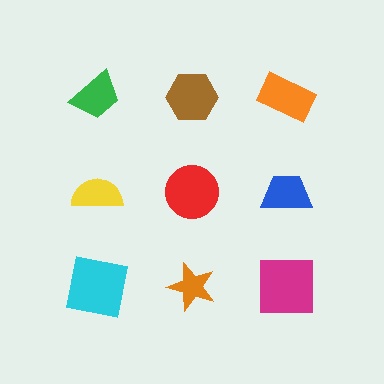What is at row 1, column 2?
A brown hexagon.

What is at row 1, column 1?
A green trapezoid.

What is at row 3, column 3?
A magenta square.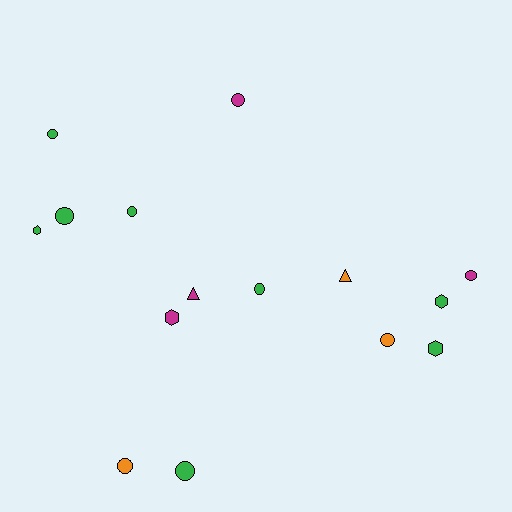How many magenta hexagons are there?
There is 1 magenta hexagon.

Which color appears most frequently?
Green, with 8 objects.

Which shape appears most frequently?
Circle, with 9 objects.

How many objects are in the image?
There are 15 objects.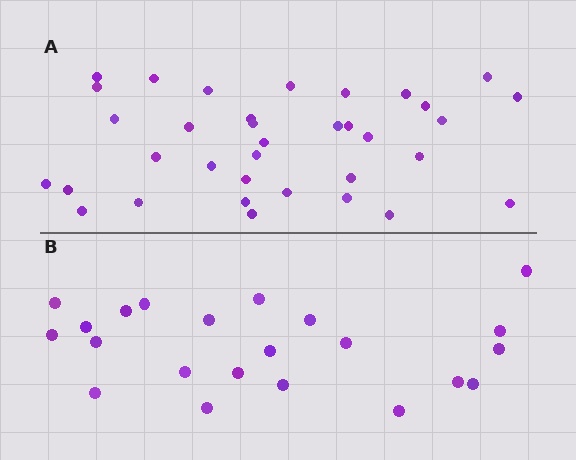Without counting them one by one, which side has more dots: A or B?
Region A (the top region) has more dots.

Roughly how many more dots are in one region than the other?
Region A has approximately 15 more dots than region B.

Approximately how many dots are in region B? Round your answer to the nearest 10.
About 20 dots. (The exact count is 22, which rounds to 20.)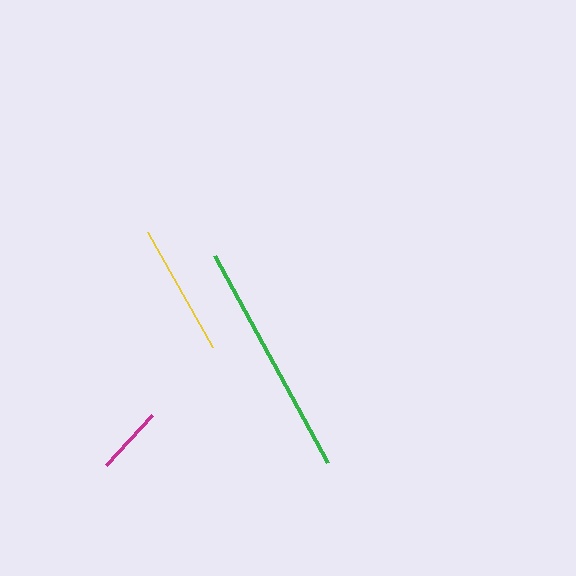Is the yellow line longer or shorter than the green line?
The green line is longer than the yellow line.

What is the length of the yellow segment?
The yellow segment is approximately 132 pixels long.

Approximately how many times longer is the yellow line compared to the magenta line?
The yellow line is approximately 1.9 times the length of the magenta line.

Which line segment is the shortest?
The magenta line is the shortest at approximately 69 pixels.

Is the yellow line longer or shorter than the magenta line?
The yellow line is longer than the magenta line.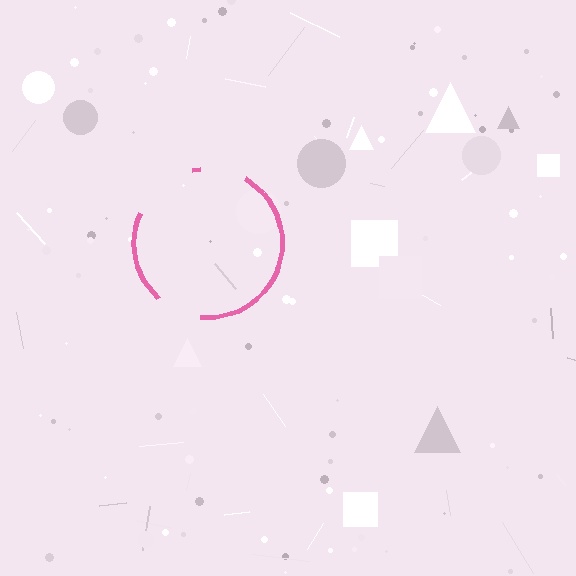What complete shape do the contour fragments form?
The contour fragments form a circle.